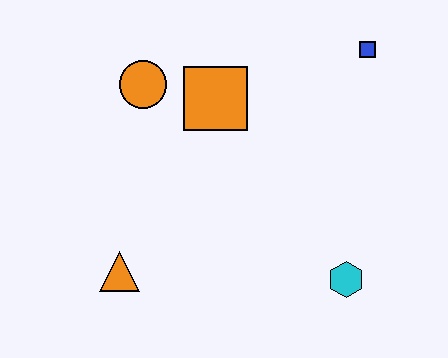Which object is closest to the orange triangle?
The orange circle is closest to the orange triangle.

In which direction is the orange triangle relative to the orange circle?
The orange triangle is below the orange circle.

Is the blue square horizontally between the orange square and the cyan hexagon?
No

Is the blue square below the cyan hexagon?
No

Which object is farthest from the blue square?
The orange triangle is farthest from the blue square.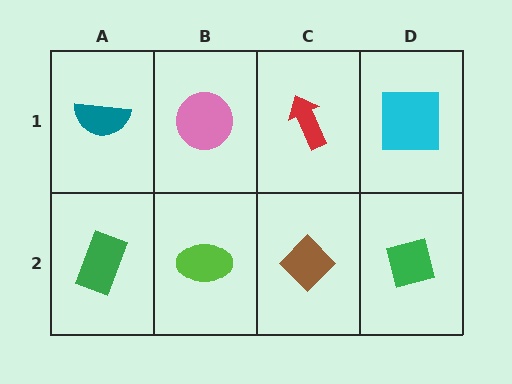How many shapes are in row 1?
4 shapes.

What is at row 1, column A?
A teal semicircle.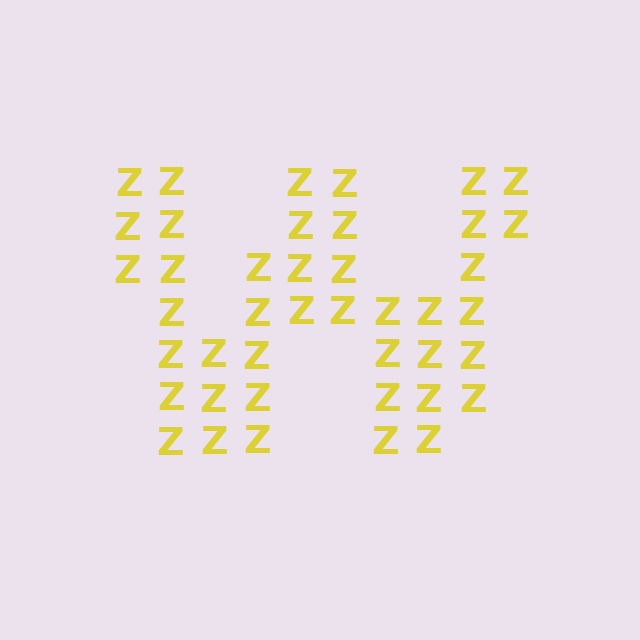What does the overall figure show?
The overall figure shows the letter W.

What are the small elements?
The small elements are letter Z's.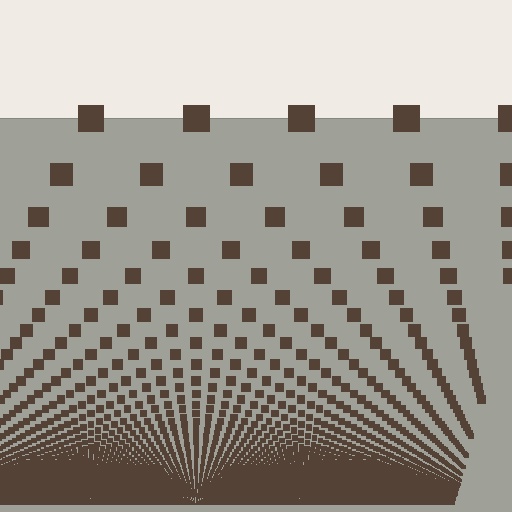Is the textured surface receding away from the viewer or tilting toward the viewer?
The surface appears to tilt toward the viewer. Texture elements get larger and sparser toward the top.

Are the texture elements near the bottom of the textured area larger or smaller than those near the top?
Smaller. The gradient is inverted — elements near the bottom are smaller and denser.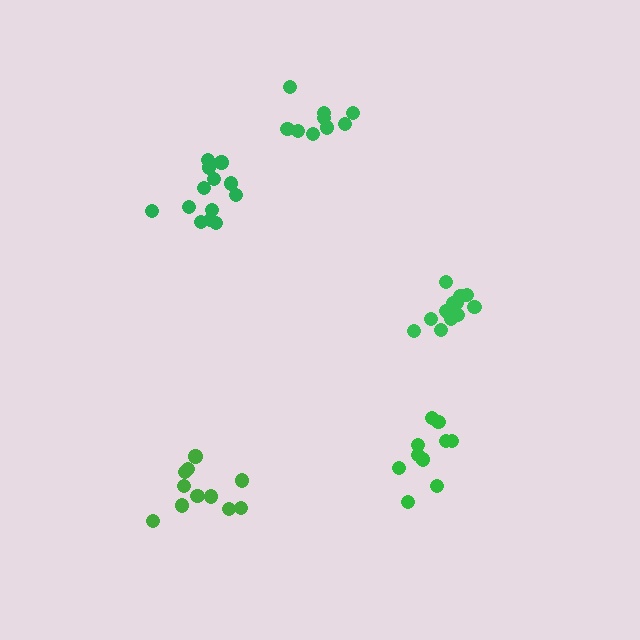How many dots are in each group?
Group 1: 9 dots, Group 2: 11 dots, Group 3: 13 dots, Group 4: 11 dots, Group 5: 13 dots (57 total).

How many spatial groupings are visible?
There are 5 spatial groupings.